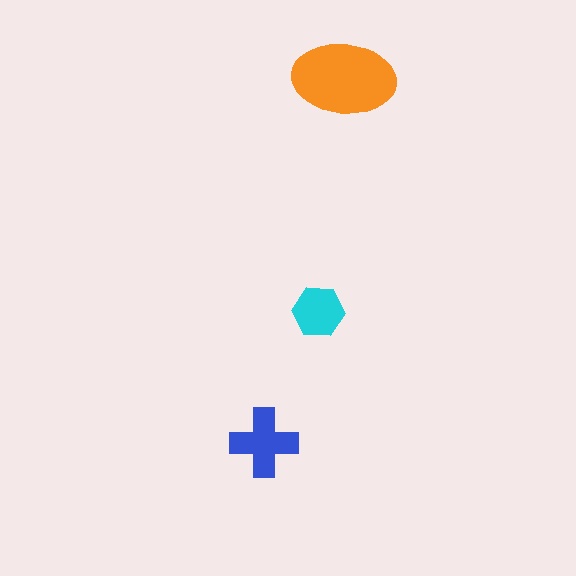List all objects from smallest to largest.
The cyan hexagon, the blue cross, the orange ellipse.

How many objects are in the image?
There are 3 objects in the image.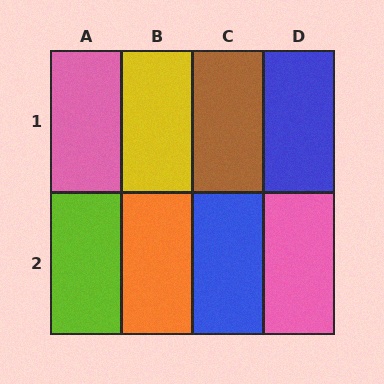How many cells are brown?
1 cell is brown.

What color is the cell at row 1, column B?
Yellow.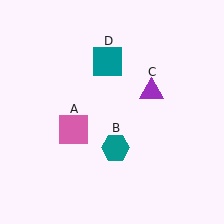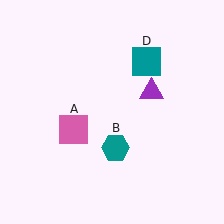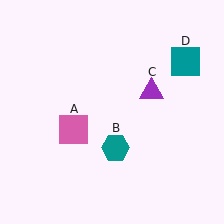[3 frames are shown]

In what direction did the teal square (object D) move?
The teal square (object D) moved right.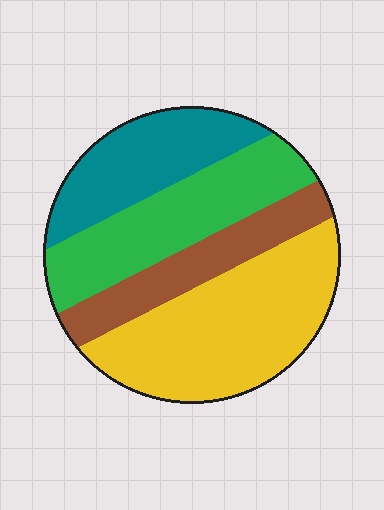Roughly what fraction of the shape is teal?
Teal covers roughly 20% of the shape.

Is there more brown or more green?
Green.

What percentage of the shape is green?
Green takes up between a quarter and a half of the shape.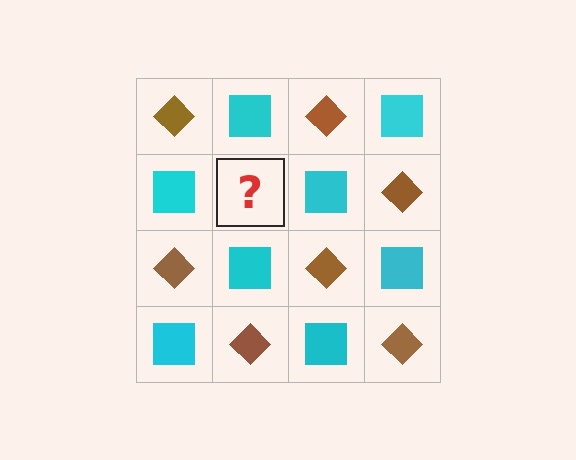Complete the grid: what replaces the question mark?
The question mark should be replaced with a brown diamond.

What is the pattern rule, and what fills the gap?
The rule is that it alternates brown diamond and cyan square in a checkerboard pattern. The gap should be filled with a brown diamond.